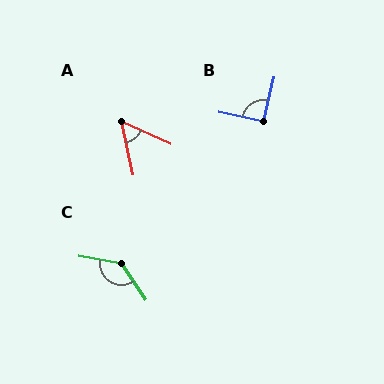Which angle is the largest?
C, at approximately 134 degrees.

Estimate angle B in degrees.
Approximately 91 degrees.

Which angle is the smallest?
A, at approximately 54 degrees.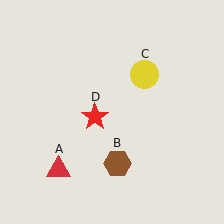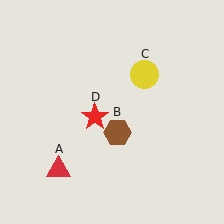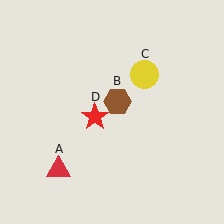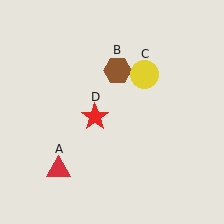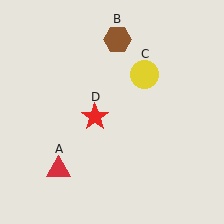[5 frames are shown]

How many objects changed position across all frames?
1 object changed position: brown hexagon (object B).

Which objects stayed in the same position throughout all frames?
Red triangle (object A) and yellow circle (object C) and red star (object D) remained stationary.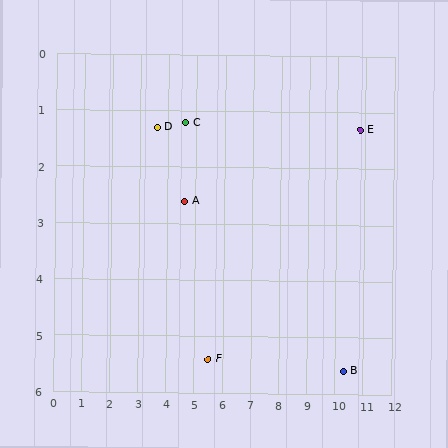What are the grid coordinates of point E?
Point E is at approximately (10.8, 1.3).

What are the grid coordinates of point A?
Point A is at approximately (4.6, 2.6).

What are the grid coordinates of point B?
Point B is at approximately (10.3, 5.6).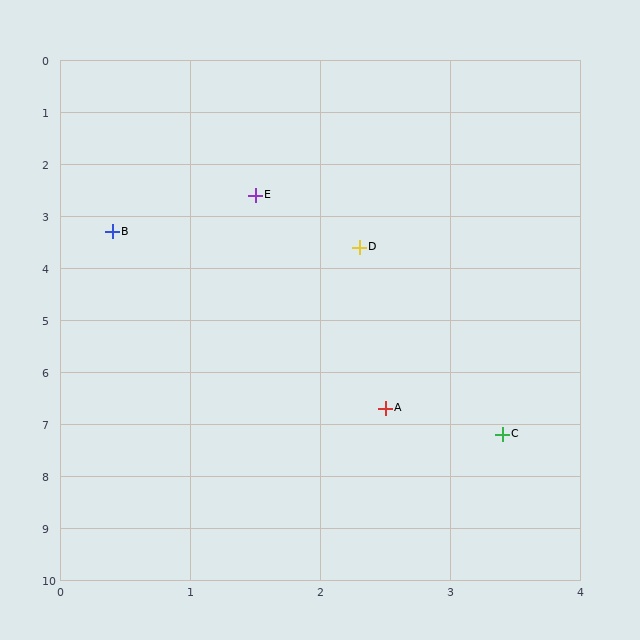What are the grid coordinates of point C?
Point C is at approximately (3.4, 7.2).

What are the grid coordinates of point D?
Point D is at approximately (2.3, 3.6).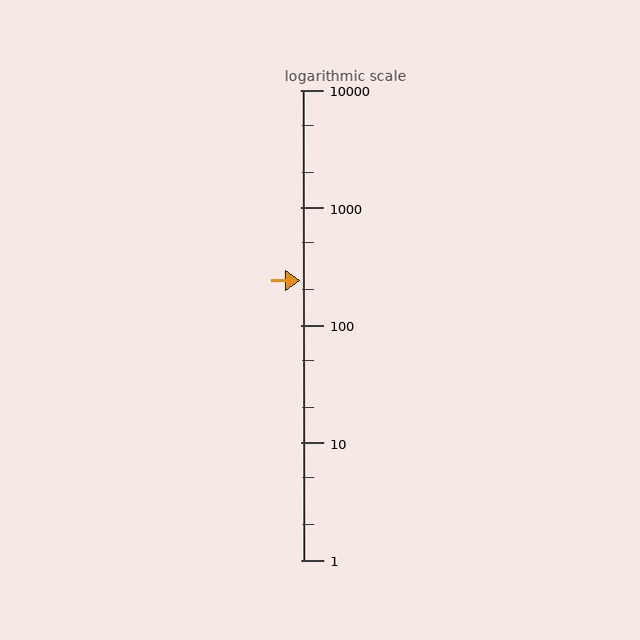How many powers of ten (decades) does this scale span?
The scale spans 4 decades, from 1 to 10000.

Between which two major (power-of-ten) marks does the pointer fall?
The pointer is between 100 and 1000.